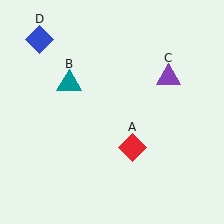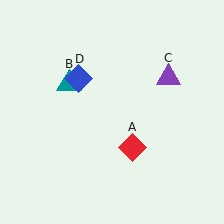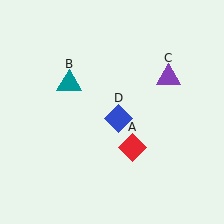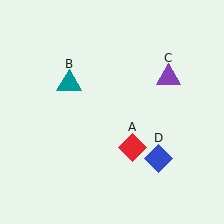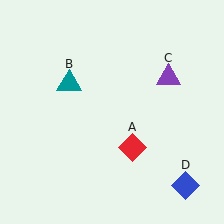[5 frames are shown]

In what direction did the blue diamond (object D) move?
The blue diamond (object D) moved down and to the right.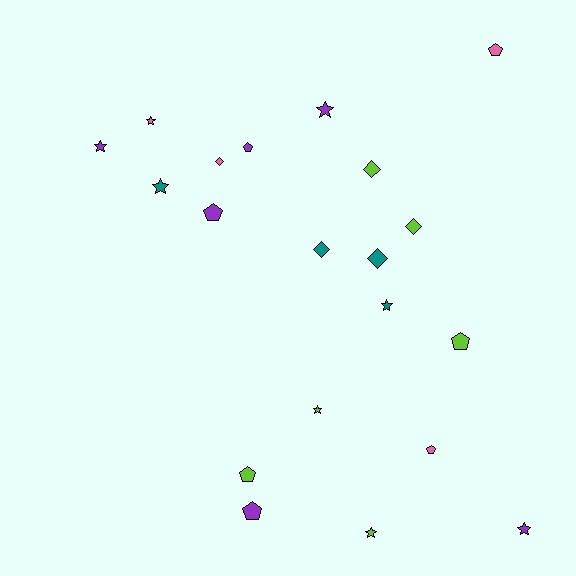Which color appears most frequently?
Purple, with 6 objects.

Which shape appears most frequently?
Star, with 8 objects.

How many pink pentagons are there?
There are 2 pink pentagons.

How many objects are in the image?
There are 20 objects.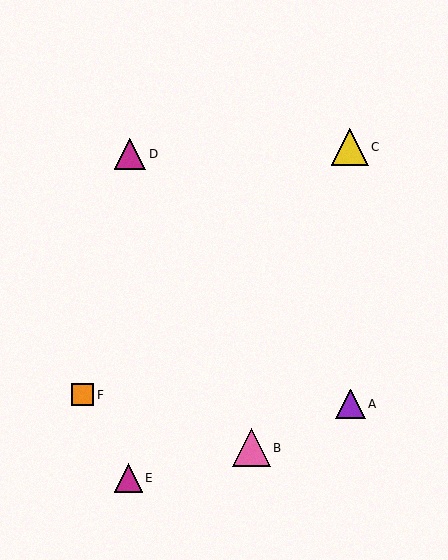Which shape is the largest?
The pink triangle (labeled B) is the largest.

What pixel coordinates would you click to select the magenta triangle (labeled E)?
Click at (128, 478) to select the magenta triangle E.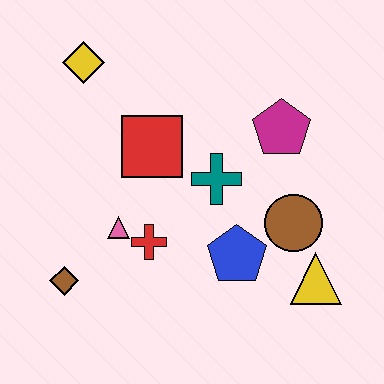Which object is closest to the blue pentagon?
The brown circle is closest to the blue pentagon.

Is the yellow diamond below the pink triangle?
No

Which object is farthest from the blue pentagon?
The yellow diamond is farthest from the blue pentagon.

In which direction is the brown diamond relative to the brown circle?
The brown diamond is to the left of the brown circle.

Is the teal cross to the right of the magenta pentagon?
No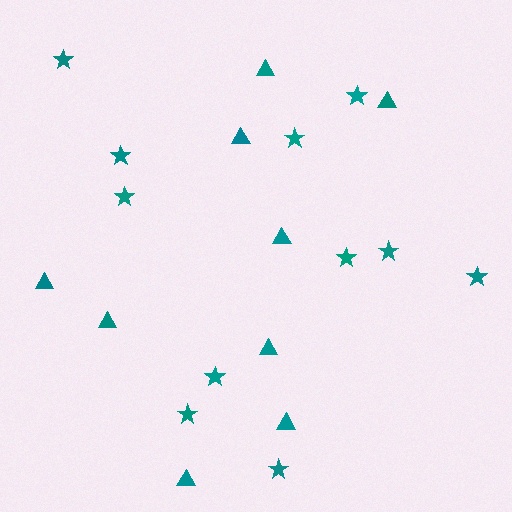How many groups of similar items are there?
There are 2 groups: one group of triangles (9) and one group of stars (11).